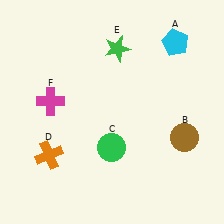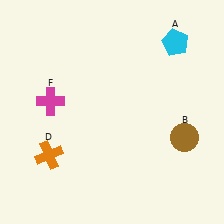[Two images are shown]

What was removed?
The green circle (C), the green star (E) were removed in Image 2.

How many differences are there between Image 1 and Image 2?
There are 2 differences between the two images.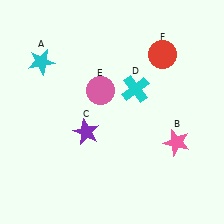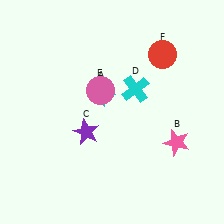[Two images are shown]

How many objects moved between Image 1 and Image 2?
1 object moved between the two images.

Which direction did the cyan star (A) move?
The cyan star (A) moved right.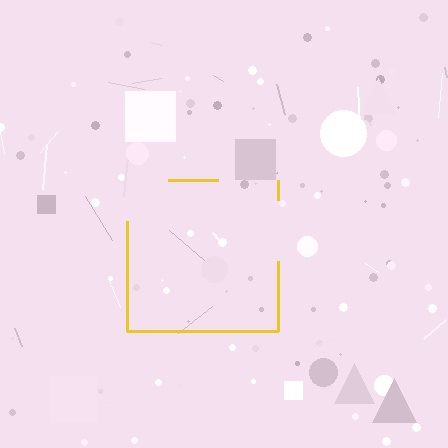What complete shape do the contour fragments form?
The contour fragments form a square.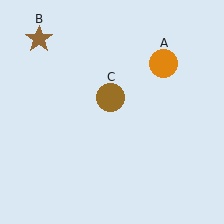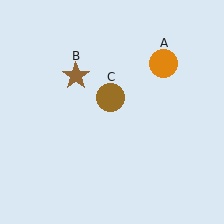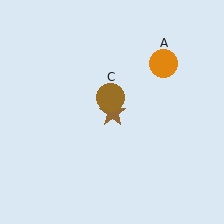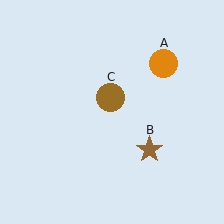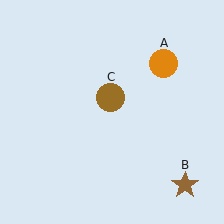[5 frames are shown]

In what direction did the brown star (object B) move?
The brown star (object B) moved down and to the right.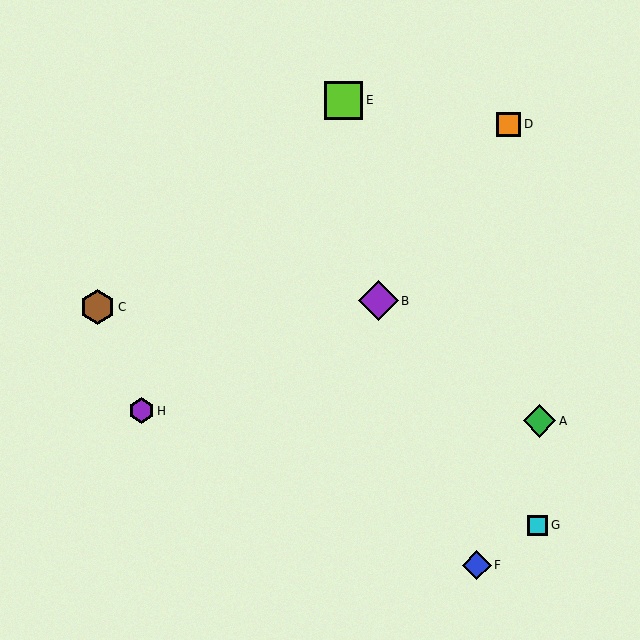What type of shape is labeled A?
Shape A is a green diamond.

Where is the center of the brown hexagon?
The center of the brown hexagon is at (97, 307).